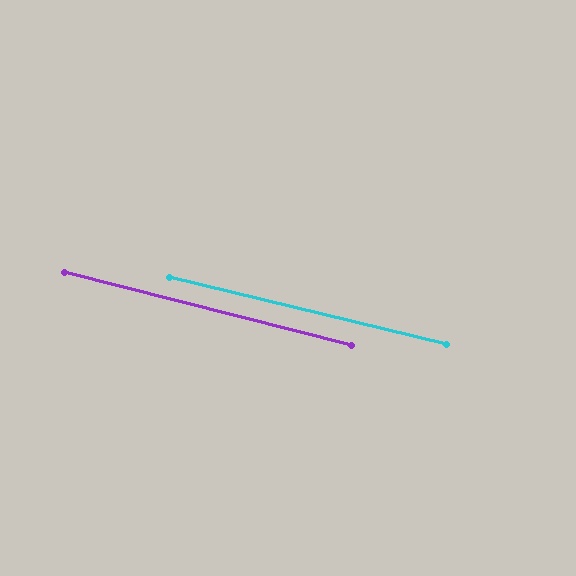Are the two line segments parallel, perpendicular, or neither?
Parallel — their directions differ by only 0.3°.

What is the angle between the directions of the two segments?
Approximately 0 degrees.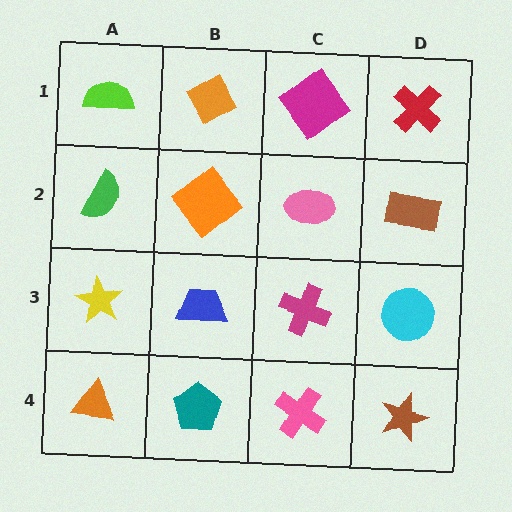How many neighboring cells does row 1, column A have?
2.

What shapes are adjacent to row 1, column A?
A green semicircle (row 2, column A), an orange diamond (row 1, column B).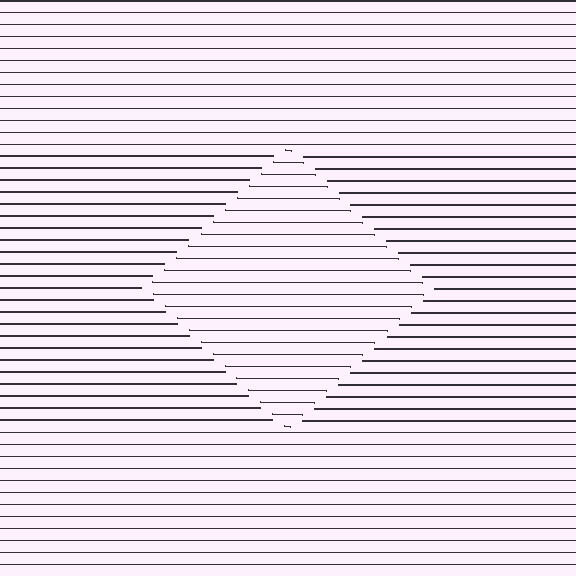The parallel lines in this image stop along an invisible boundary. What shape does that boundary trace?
An illusory square. The interior of the shape contains the same grating, shifted by half a period — the contour is defined by the phase discontinuity where line-ends from the inner and outer gratings abut.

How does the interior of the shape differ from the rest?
The interior of the shape contains the same grating, shifted by half a period — the contour is defined by the phase discontinuity where line-ends from the inner and outer gratings abut.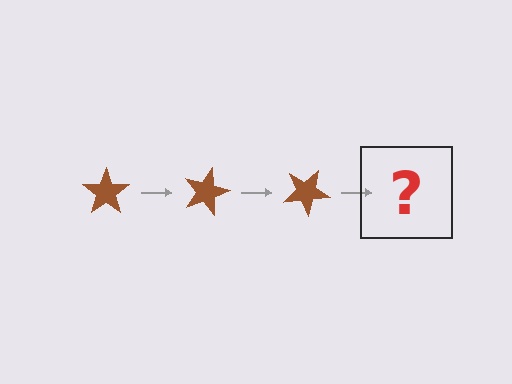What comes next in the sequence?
The next element should be a brown star rotated 45 degrees.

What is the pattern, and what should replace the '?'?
The pattern is that the star rotates 15 degrees each step. The '?' should be a brown star rotated 45 degrees.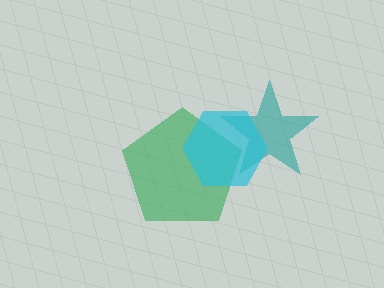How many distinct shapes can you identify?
There are 3 distinct shapes: a green pentagon, a teal star, a cyan hexagon.